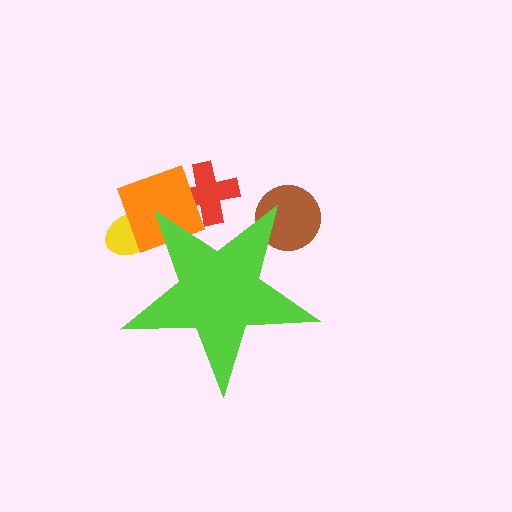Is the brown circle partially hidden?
Yes, the brown circle is partially hidden behind the lime star.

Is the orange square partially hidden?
Yes, the orange square is partially hidden behind the lime star.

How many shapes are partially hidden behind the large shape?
4 shapes are partially hidden.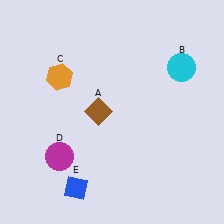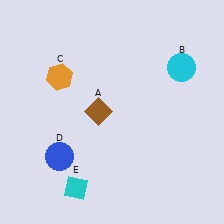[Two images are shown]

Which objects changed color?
D changed from magenta to blue. E changed from blue to cyan.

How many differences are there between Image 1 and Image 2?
There are 2 differences between the two images.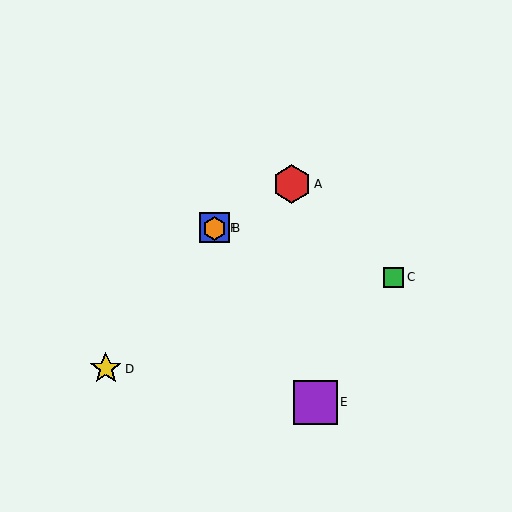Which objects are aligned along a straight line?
Objects B, E, F are aligned along a straight line.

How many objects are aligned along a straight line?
3 objects (B, E, F) are aligned along a straight line.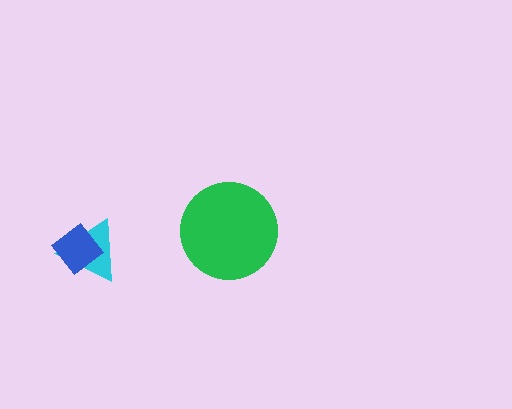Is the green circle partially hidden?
No, no other shape covers it.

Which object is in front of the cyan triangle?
The blue diamond is in front of the cyan triangle.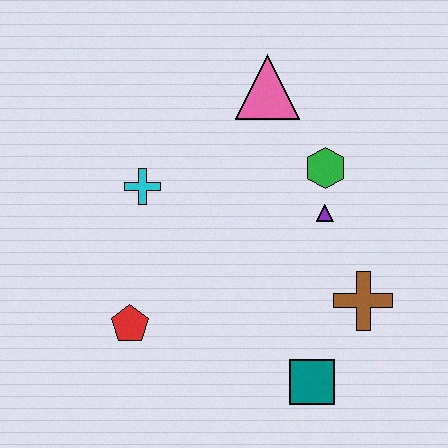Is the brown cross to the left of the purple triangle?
No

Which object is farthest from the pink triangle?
The teal square is farthest from the pink triangle.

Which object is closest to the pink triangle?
The green hexagon is closest to the pink triangle.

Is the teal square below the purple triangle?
Yes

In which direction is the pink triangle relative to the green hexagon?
The pink triangle is above the green hexagon.